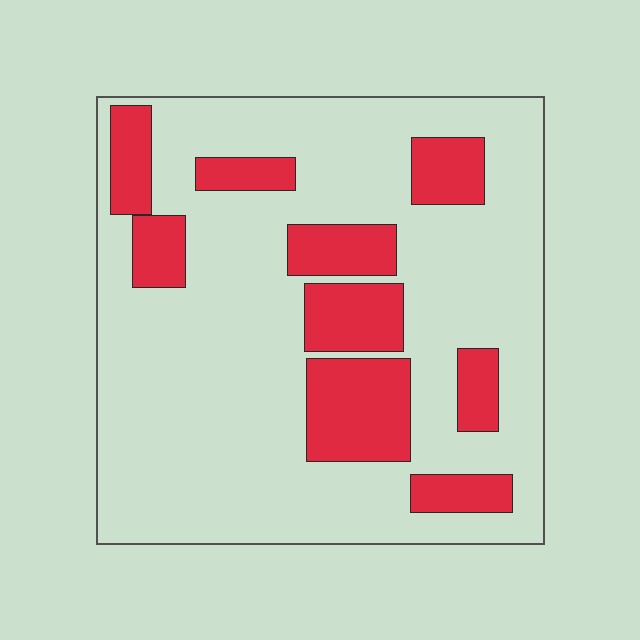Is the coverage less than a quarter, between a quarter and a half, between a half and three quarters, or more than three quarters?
Less than a quarter.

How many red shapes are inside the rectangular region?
9.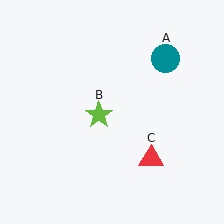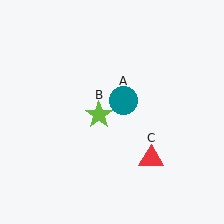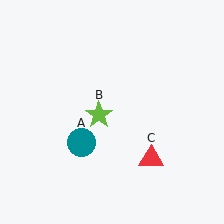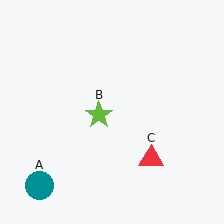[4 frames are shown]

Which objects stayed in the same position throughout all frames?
Lime star (object B) and red triangle (object C) remained stationary.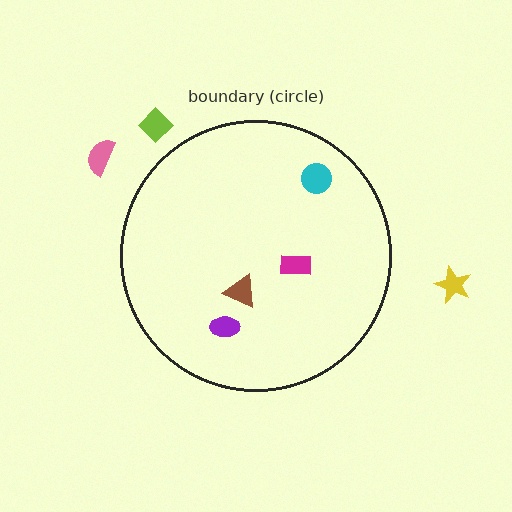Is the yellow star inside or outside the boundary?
Outside.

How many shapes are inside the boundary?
4 inside, 3 outside.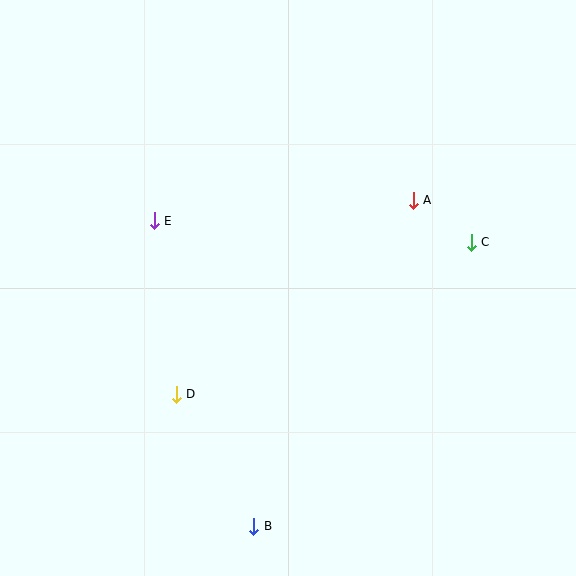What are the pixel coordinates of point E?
Point E is at (154, 221).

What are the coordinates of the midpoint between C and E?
The midpoint between C and E is at (313, 232).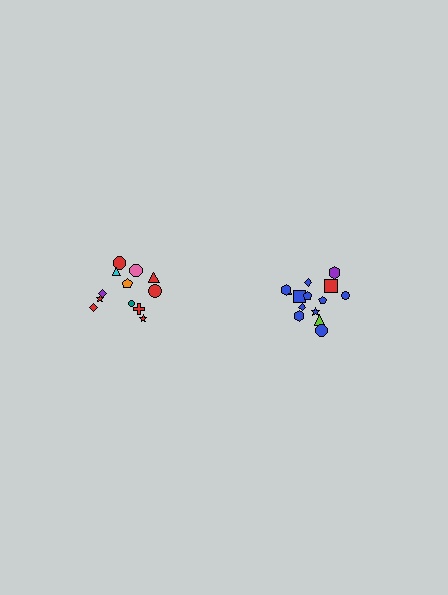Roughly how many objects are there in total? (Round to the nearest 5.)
Roughly 25 objects in total.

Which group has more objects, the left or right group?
The right group.